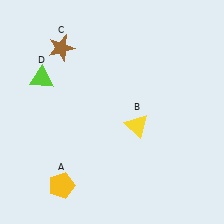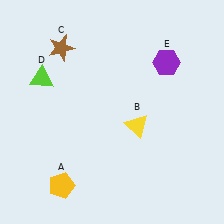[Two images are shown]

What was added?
A purple hexagon (E) was added in Image 2.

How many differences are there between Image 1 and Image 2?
There is 1 difference between the two images.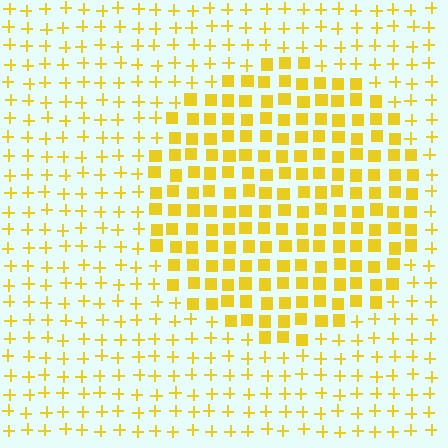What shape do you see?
I see a circle.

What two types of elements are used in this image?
The image uses squares inside the circle region and plus signs outside it.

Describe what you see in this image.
The image is filled with small yellow elements arranged in a uniform grid. A circle-shaped region contains squares, while the surrounding area contains plus signs. The boundary is defined purely by the change in element shape.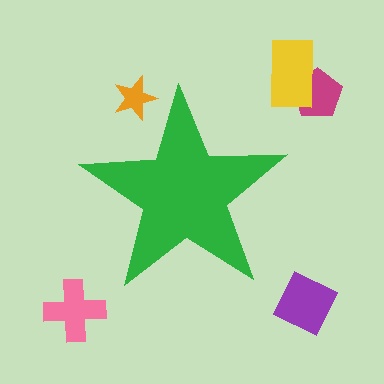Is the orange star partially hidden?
Yes, the orange star is partially hidden behind the green star.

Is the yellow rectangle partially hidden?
No, the yellow rectangle is fully visible.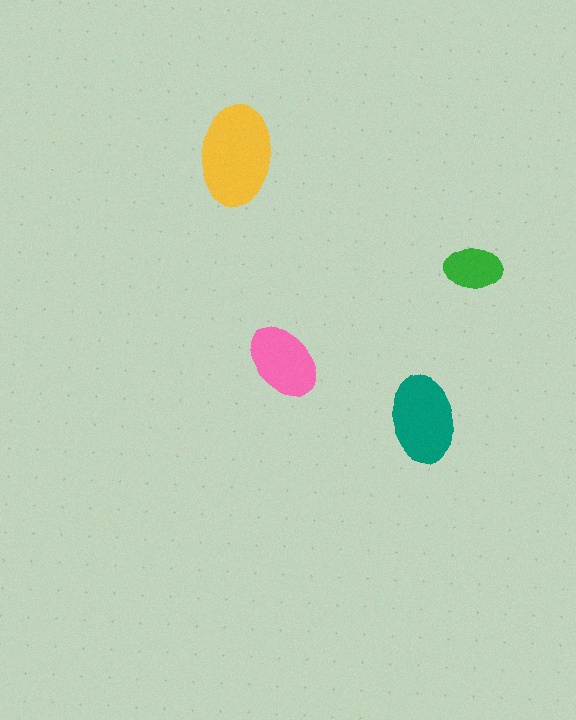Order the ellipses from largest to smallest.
the yellow one, the teal one, the pink one, the green one.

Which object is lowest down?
The teal ellipse is bottommost.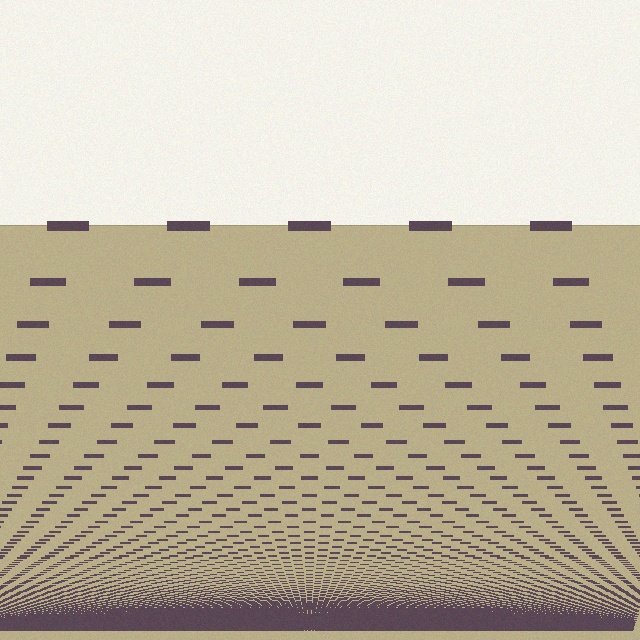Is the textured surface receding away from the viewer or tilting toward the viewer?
The surface appears to tilt toward the viewer. Texture elements get larger and sparser toward the top.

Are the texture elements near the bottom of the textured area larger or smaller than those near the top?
Smaller. The gradient is inverted — elements near the bottom are smaller and denser.